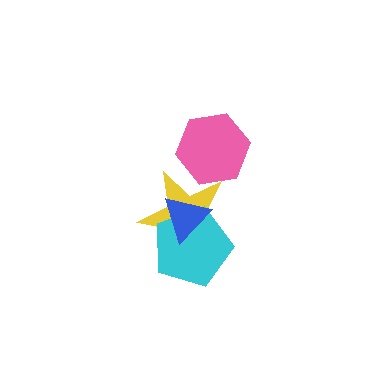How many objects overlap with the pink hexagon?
1 object overlaps with the pink hexagon.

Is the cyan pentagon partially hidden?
Yes, it is partially covered by another shape.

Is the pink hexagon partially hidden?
No, no other shape covers it.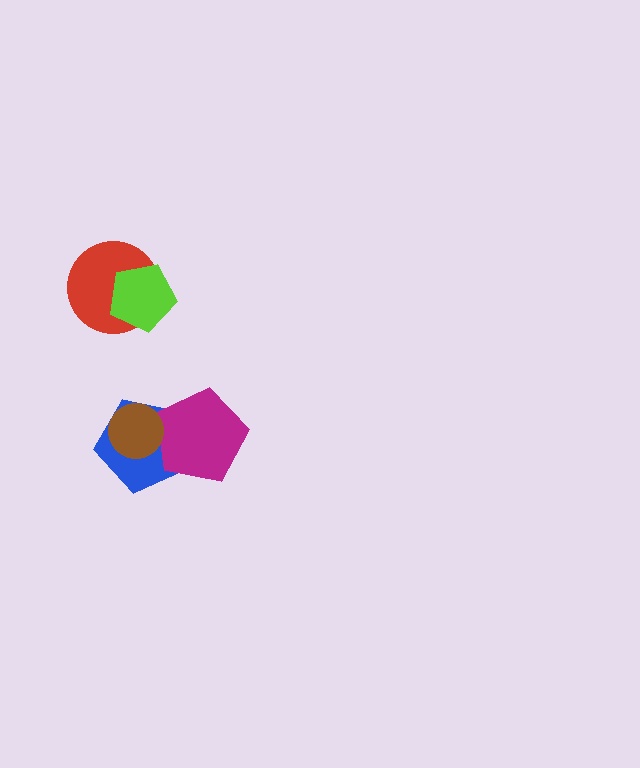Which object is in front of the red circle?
The lime pentagon is in front of the red circle.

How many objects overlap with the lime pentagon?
1 object overlaps with the lime pentagon.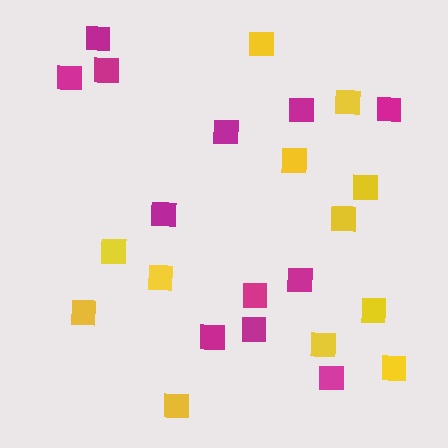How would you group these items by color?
There are 2 groups: one group of yellow squares (12) and one group of magenta squares (12).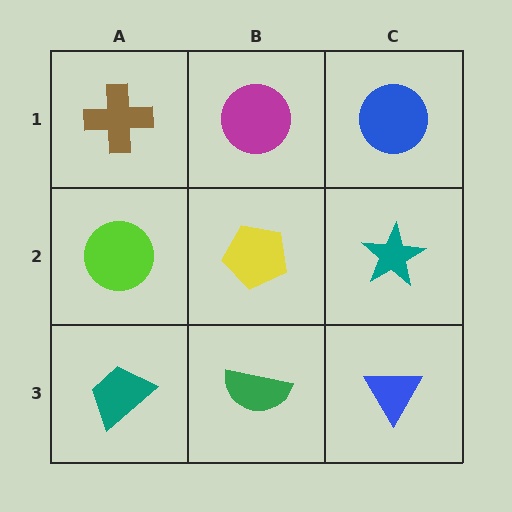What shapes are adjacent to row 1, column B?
A yellow pentagon (row 2, column B), a brown cross (row 1, column A), a blue circle (row 1, column C).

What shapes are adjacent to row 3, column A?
A lime circle (row 2, column A), a green semicircle (row 3, column B).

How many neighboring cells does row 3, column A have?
2.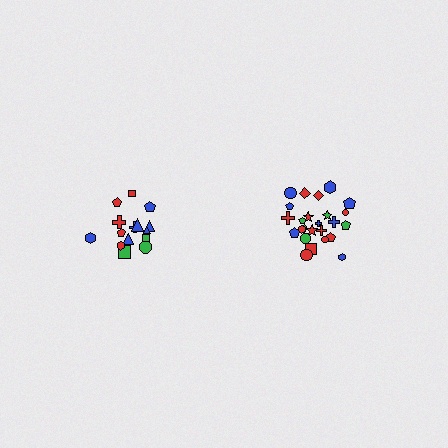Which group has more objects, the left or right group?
The right group.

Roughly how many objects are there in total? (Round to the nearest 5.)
Roughly 40 objects in total.